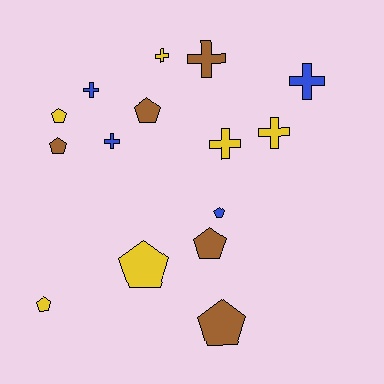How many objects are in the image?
There are 15 objects.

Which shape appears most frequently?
Pentagon, with 8 objects.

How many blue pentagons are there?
There is 1 blue pentagon.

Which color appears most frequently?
Yellow, with 6 objects.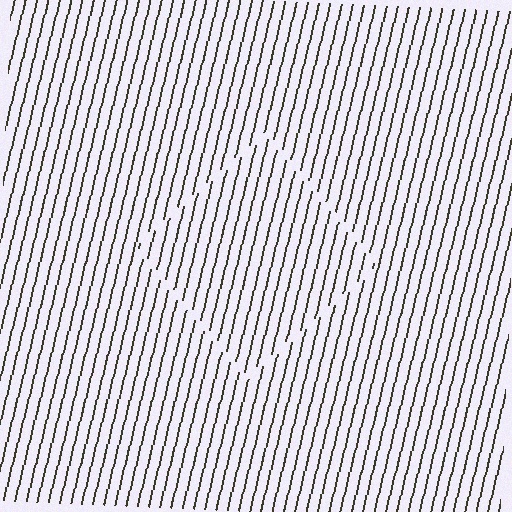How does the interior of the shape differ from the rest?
The interior of the shape contains the same grating, shifted by half a period — the contour is defined by the phase discontinuity where line-ends from the inner and outer gratings abut.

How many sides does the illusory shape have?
4 sides — the line-ends trace a square.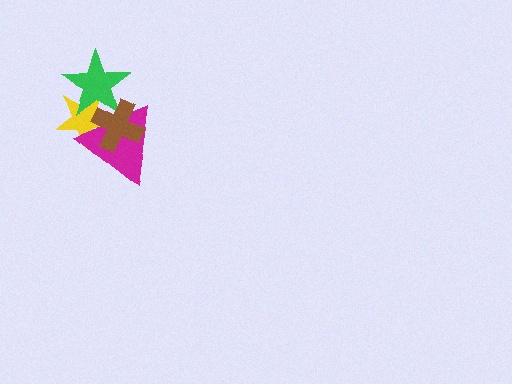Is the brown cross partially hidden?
No, no other shape covers it.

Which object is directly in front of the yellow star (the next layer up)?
The green star is directly in front of the yellow star.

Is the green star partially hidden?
Yes, it is partially covered by another shape.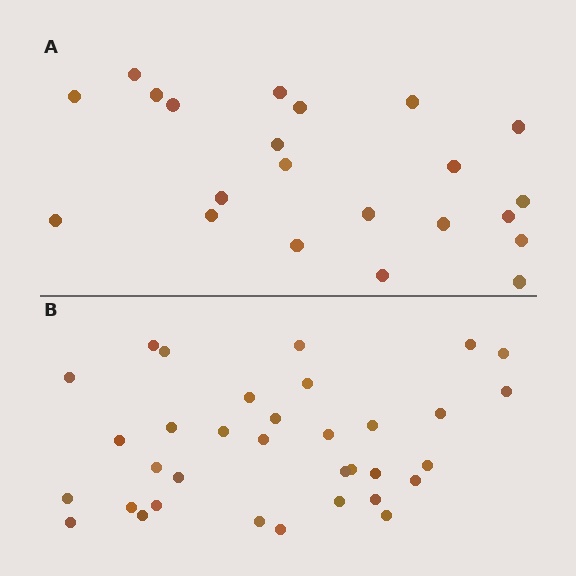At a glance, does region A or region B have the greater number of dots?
Region B (the bottom region) has more dots.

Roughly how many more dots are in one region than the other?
Region B has roughly 12 or so more dots than region A.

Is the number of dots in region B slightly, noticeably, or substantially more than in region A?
Region B has substantially more. The ratio is roughly 1.5 to 1.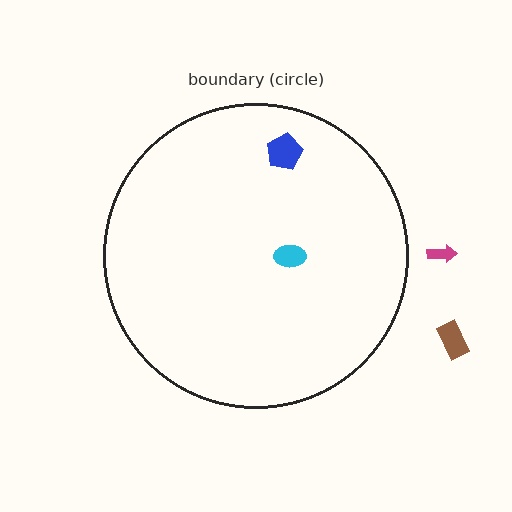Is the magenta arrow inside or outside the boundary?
Outside.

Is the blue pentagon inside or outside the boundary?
Inside.